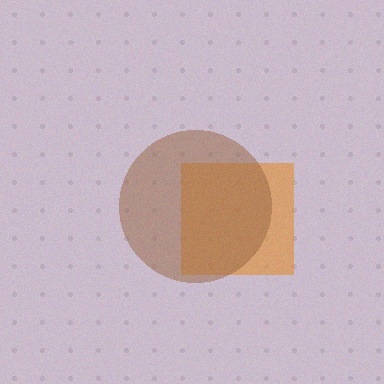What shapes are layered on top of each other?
The layered shapes are: an orange square, a brown circle.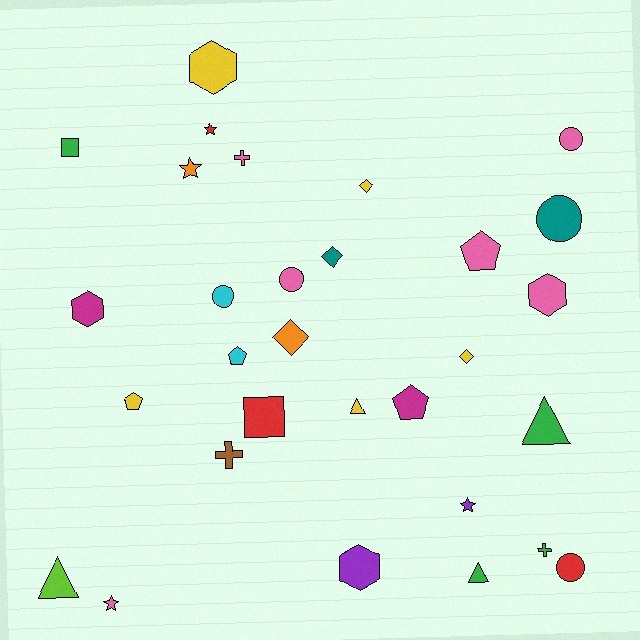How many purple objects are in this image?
There are 2 purple objects.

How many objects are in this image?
There are 30 objects.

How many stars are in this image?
There are 4 stars.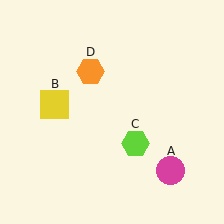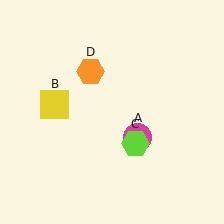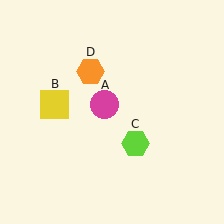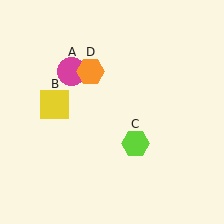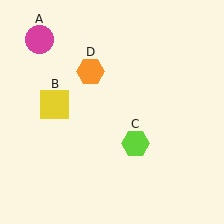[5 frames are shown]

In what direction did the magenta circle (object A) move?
The magenta circle (object A) moved up and to the left.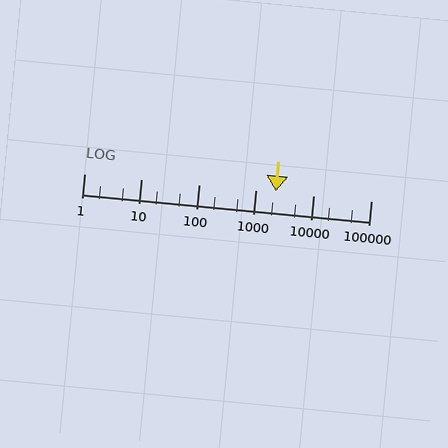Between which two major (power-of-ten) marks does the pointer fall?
The pointer is between 1000 and 10000.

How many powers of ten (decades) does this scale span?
The scale spans 5 decades, from 1 to 100000.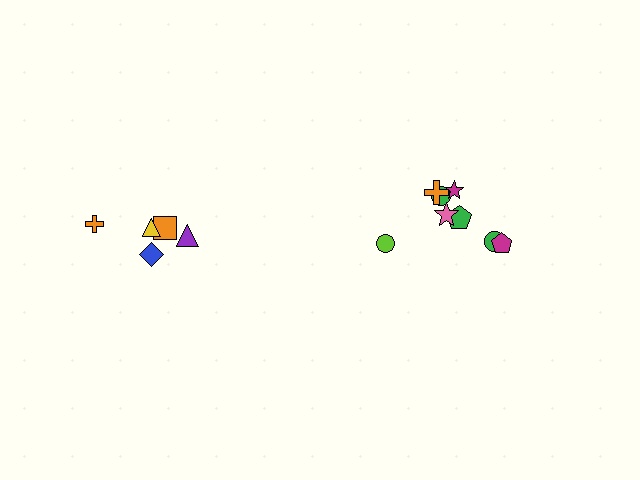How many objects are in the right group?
There are 8 objects.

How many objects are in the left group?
There are 5 objects.